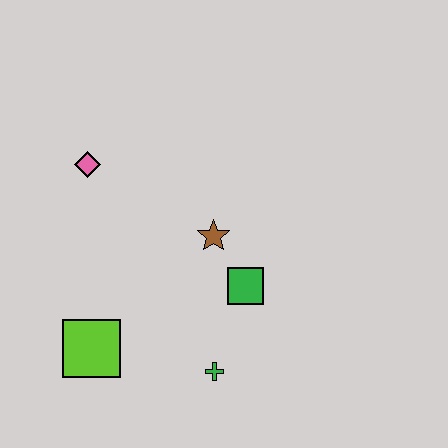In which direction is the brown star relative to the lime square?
The brown star is to the right of the lime square.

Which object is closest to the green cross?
The green square is closest to the green cross.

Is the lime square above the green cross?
Yes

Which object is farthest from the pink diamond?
The green cross is farthest from the pink diamond.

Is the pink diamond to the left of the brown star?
Yes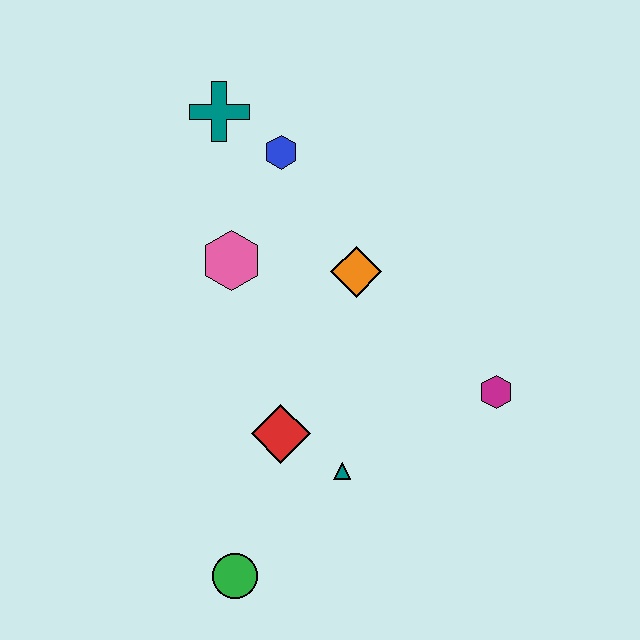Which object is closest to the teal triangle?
The red diamond is closest to the teal triangle.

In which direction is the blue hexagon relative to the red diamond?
The blue hexagon is above the red diamond.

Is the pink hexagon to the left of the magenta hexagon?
Yes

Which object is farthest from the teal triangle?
The teal cross is farthest from the teal triangle.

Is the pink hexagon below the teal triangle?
No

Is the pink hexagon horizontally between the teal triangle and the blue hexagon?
No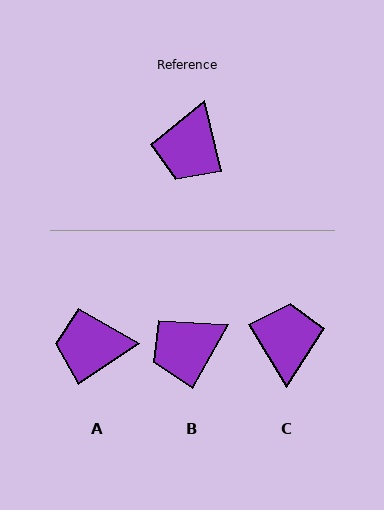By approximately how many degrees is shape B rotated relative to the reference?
Approximately 43 degrees clockwise.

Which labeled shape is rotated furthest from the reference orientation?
C, about 163 degrees away.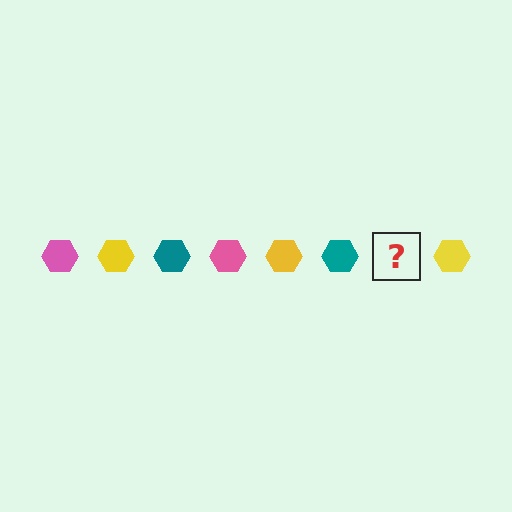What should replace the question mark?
The question mark should be replaced with a pink hexagon.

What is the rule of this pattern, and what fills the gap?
The rule is that the pattern cycles through pink, yellow, teal hexagons. The gap should be filled with a pink hexagon.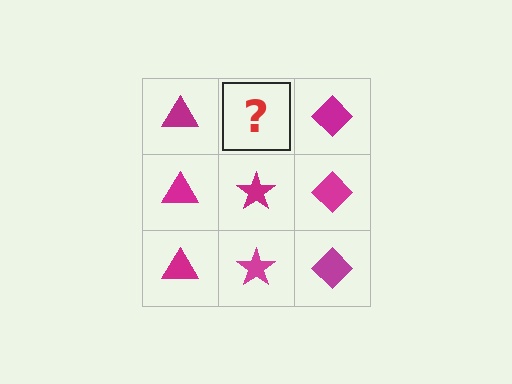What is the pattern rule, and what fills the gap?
The rule is that each column has a consistent shape. The gap should be filled with a magenta star.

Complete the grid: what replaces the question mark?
The question mark should be replaced with a magenta star.